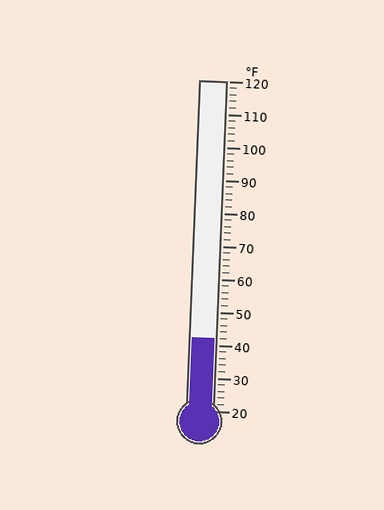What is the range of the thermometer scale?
The thermometer scale ranges from 20°F to 120°F.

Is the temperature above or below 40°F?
The temperature is above 40°F.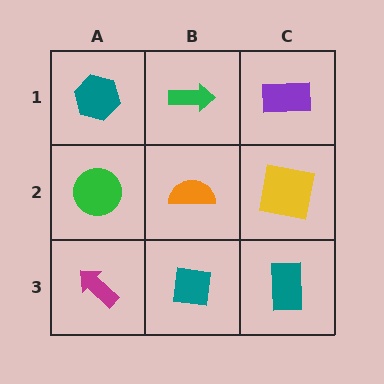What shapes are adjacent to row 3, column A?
A green circle (row 2, column A), a teal square (row 3, column B).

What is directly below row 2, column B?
A teal square.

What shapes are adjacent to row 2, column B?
A green arrow (row 1, column B), a teal square (row 3, column B), a green circle (row 2, column A), a yellow square (row 2, column C).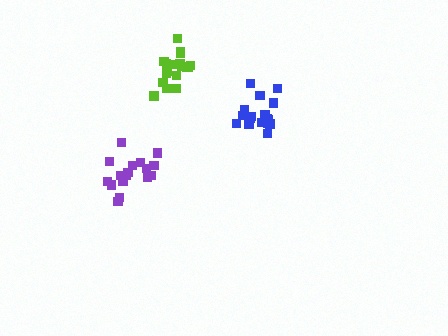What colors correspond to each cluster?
The clusters are colored: blue, purple, lime.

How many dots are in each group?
Group 1: 18 dots, Group 2: 18 dots, Group 3: 18 dots (54 total).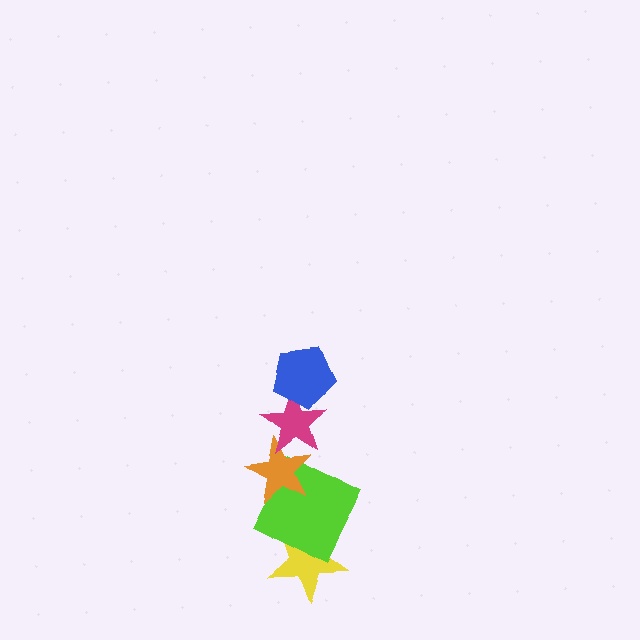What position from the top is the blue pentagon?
The blue pentagon is 1st from the top.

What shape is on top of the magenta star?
The blue pentagon is on top of the magenta star.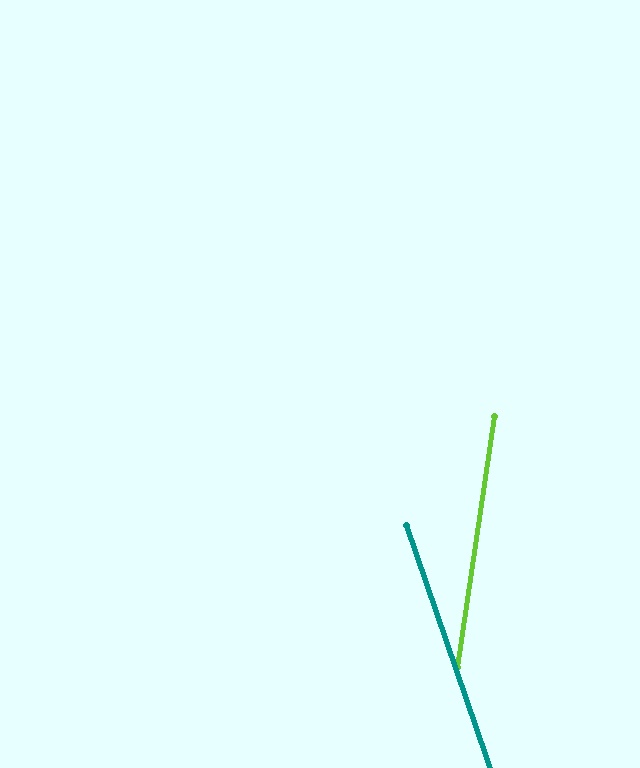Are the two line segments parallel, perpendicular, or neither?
Neither parallel nor perpendicular — they differ by about 27°.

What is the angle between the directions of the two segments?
Approximately 27 degrees.